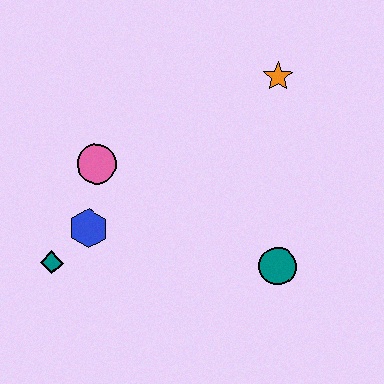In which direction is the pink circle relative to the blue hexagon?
The pink circle is above the blue hexagon.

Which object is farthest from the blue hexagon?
The orange star is farthest from the blue hexagon.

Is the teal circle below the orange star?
Yes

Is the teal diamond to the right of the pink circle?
No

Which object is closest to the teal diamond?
The blue hexagon is closest to the teal diamond.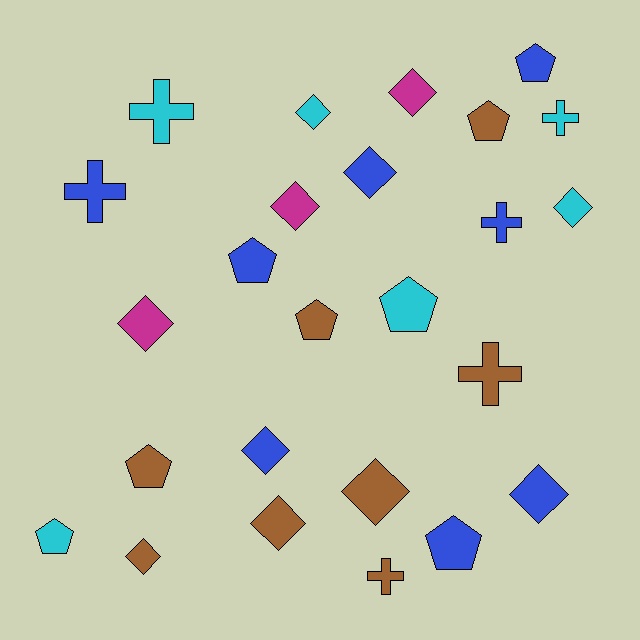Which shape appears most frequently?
Diamond, with 11 objects.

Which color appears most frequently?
Blue, with 8 objects.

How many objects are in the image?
There are 25 objects.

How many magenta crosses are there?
There are no magenta crosses.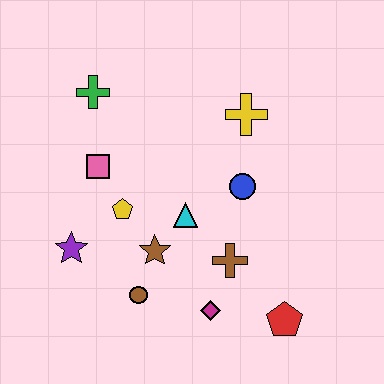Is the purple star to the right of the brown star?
No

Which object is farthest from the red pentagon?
The green cross is farthest from the red pentagon.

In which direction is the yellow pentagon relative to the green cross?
The yellow pentagon is below the green cross.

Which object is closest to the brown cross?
The magenta diamond is closest to the brown cross.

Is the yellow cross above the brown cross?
Yes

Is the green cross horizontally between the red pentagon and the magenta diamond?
No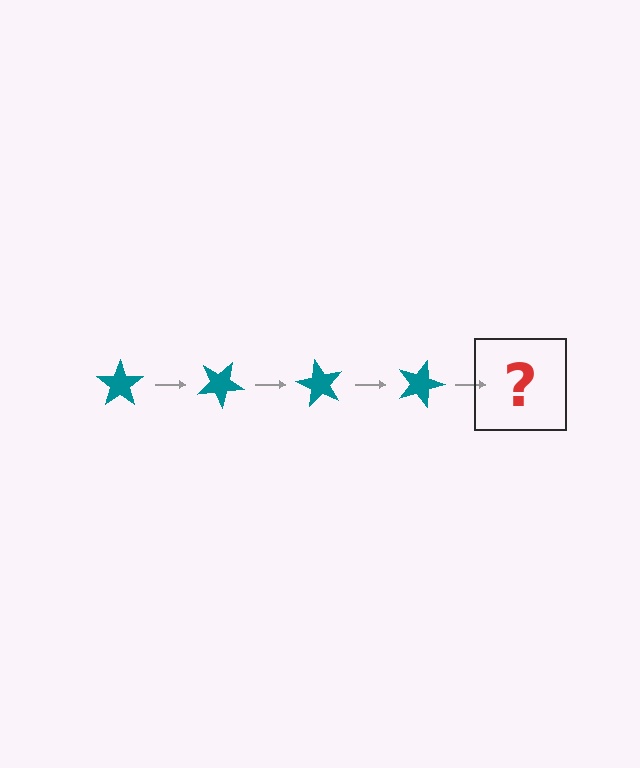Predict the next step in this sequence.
The next step is a teal star rotated 120 degrees.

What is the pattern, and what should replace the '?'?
The pattern is that the star rotates 30 degrees each step. The '?' should be a teal star rotated 120 degrees.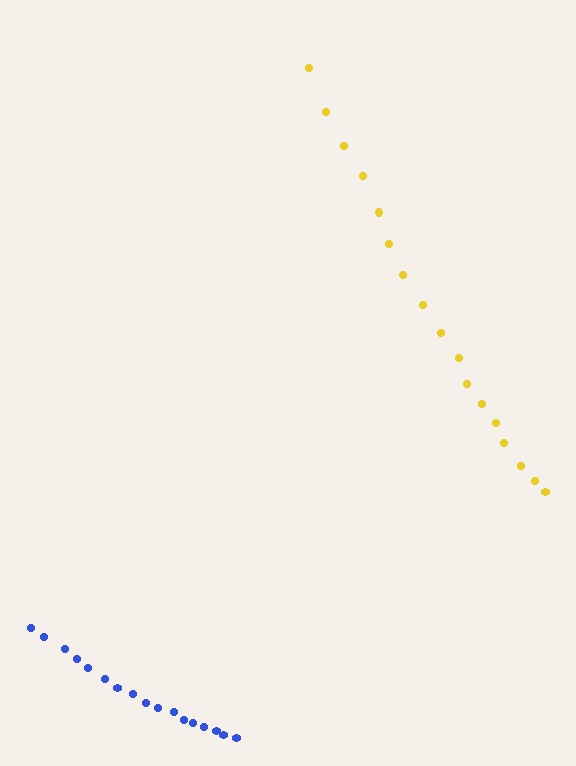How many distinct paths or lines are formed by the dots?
There are 2 distinct paths.